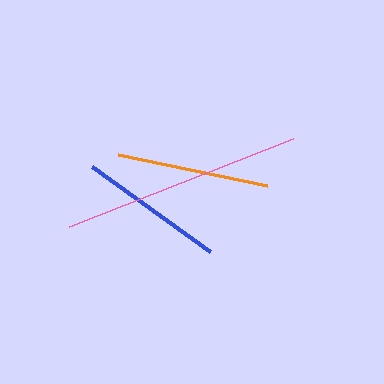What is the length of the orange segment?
The orange segment is approximately 152 pixels long.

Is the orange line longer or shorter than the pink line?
The pink line is longer than the orange line.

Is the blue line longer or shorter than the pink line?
The pink line is longer than the blue line.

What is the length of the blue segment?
The blue segment is approximately 146 pixels long.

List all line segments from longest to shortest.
From longest to shortest: pink, orange, blue.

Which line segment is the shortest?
The blue line is the shortest at approximately 146 pixels.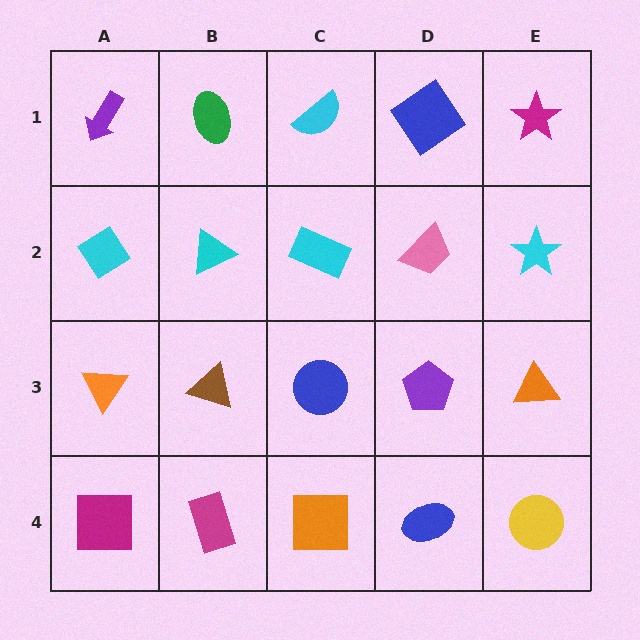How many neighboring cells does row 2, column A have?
3.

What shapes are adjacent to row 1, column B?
A cyan triangle (row 2, column B), a purple arrow (row 1, column A), a cyan semicircle (row 1, column C).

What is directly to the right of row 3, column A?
A brown triangle.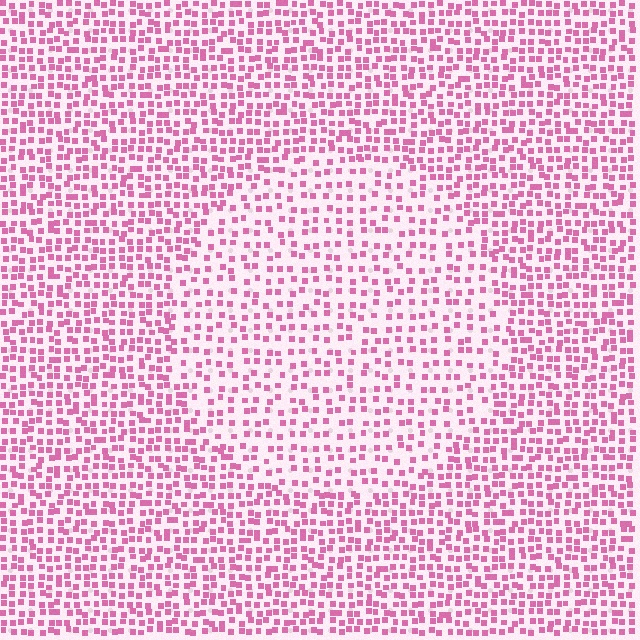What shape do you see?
I see a circle.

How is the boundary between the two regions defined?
The boundary is defined by a change in element density (approximately 1.7x ratio). All elements are the same color, size, and shape.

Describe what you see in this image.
The image contains small pink elements arranged at two different densities. A circle-shaped region is visible where the elements are less densely packed than the surrounding area.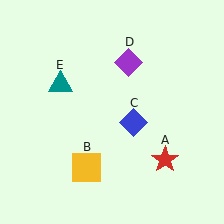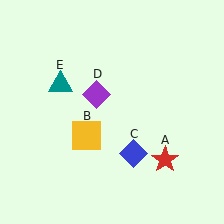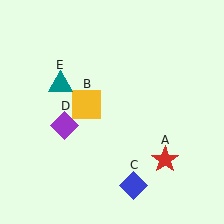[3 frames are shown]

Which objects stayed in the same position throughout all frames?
Red star (object A) and teal triangle (object E) remained stationary.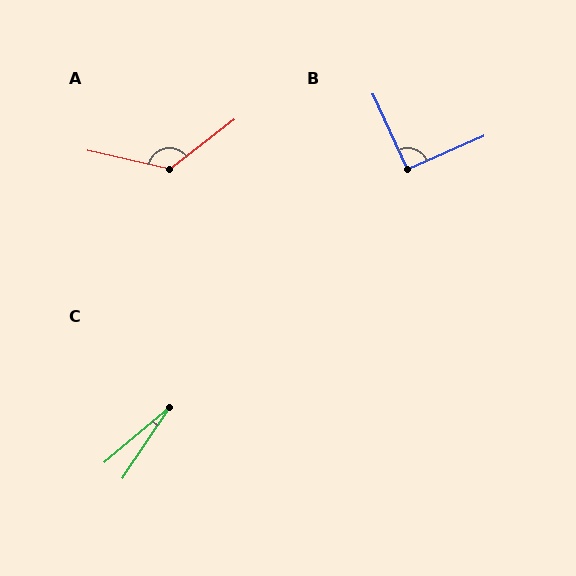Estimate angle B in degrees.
Approximately 91 degrees.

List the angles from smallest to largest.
C (16°), B (91°), A (130°).